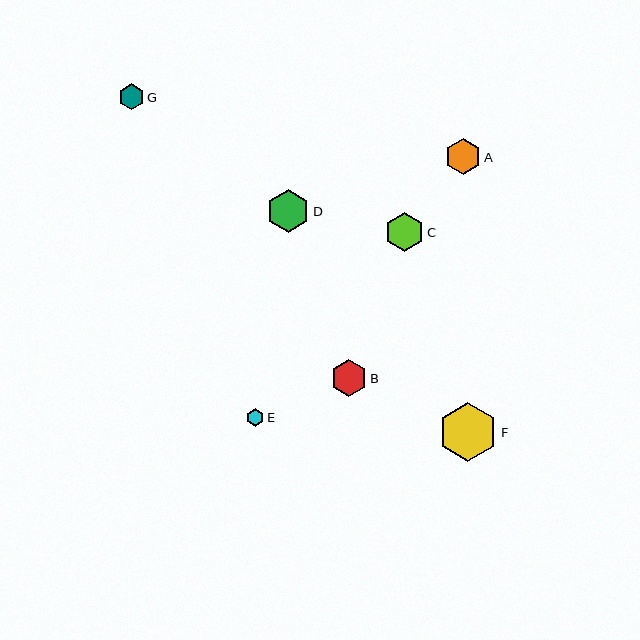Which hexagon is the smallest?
Hexagon E is the smallest with a size of approximately 18 pixels.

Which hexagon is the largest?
Hexagon F is the largest with a size of approximately 59 pixels.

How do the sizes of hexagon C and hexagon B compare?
Hexagon C and hexagon B are approximately the same size.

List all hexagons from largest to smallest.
From largest to smallest: F, D, C, B, A, G, E.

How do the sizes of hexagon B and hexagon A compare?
Hexagon B and hexagon A are approximately the same size.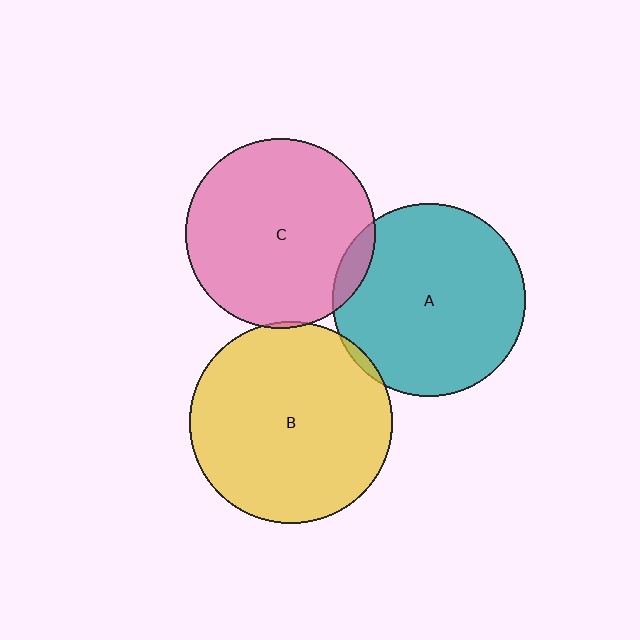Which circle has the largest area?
Circle B (yellow).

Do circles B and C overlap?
Yes.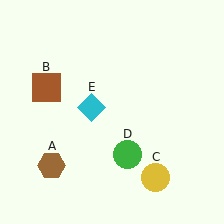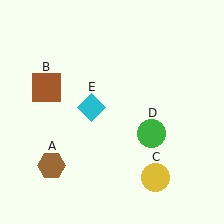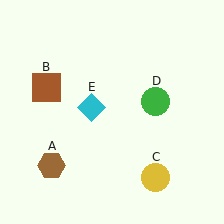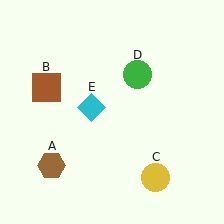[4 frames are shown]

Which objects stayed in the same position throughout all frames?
Brown hexagon (object A) and brown square (object B) and yellow circle (object C) and cyan diamond (object E) remained stationary.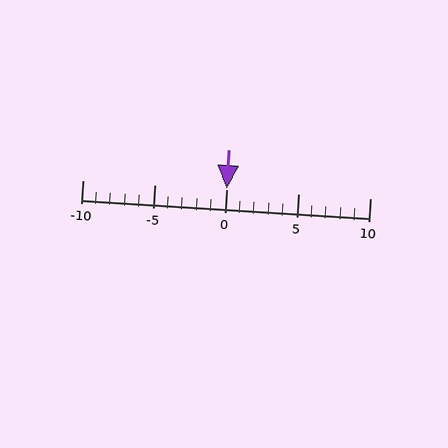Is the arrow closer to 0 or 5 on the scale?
The arrow is closer to 0.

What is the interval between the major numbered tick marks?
The major tick marks are spaced 5 units apart.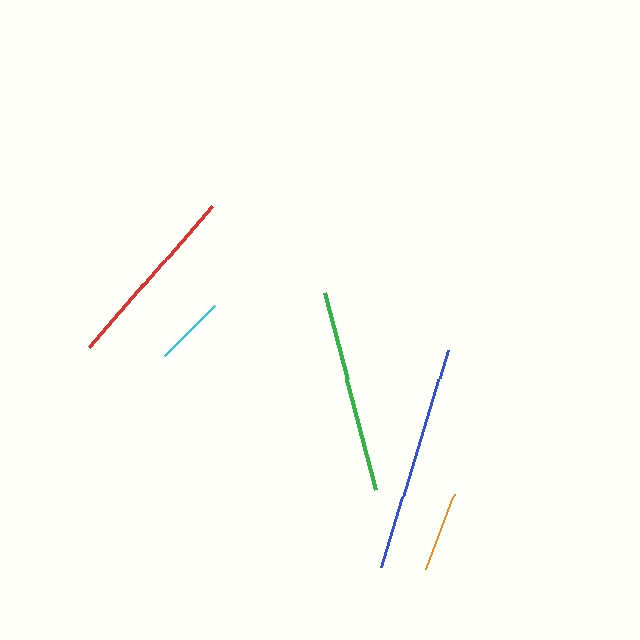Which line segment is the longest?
The blue line is the longest at approximately 227 pixels.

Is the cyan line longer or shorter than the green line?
The green line is longer than the cyan line.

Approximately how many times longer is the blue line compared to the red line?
The blue line is approximately 1.2 times the length of the red line.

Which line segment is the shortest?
The cyan line is the shortest at approximately 71 pixels.